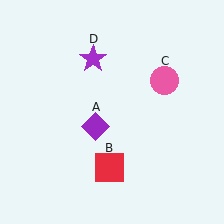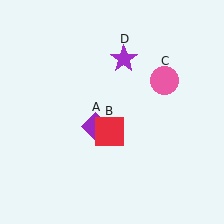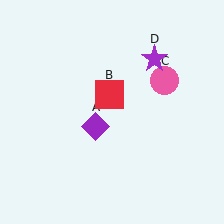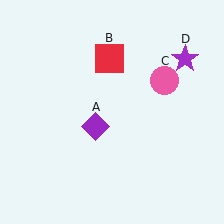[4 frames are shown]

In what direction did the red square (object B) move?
The red square (object B) moved up.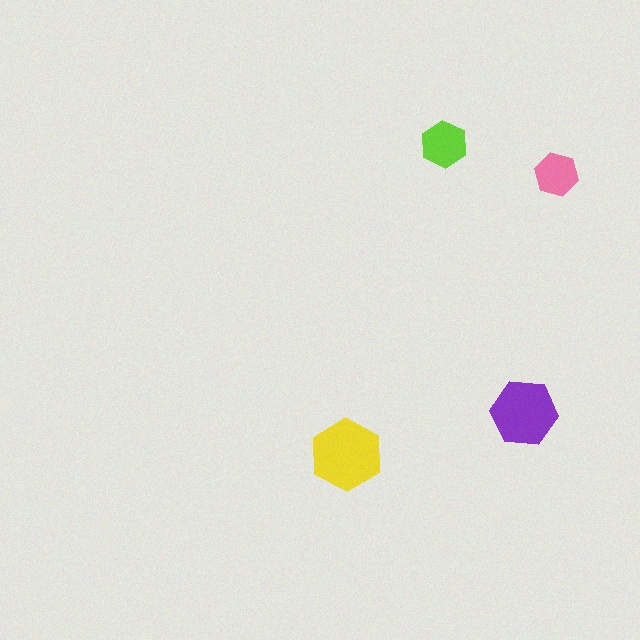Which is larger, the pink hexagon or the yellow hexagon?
The yellow one.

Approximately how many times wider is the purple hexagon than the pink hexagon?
About 1.5 times wider.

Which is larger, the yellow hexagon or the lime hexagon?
The yellow one.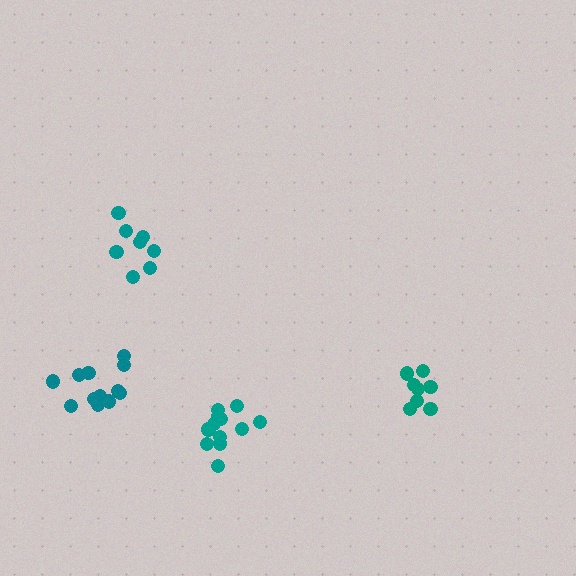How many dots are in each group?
Group 1: 12 dots, Group 2: 12 dots, Group 3: 8 dots, Group 4: 8 dots (40 total).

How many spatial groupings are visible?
There are 4 spatial groupings.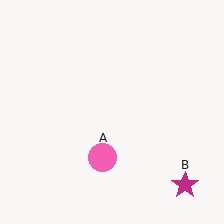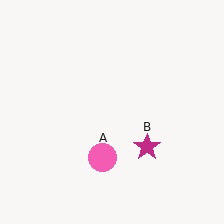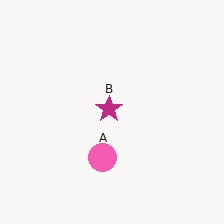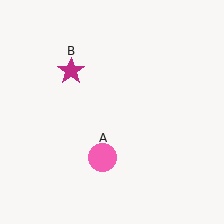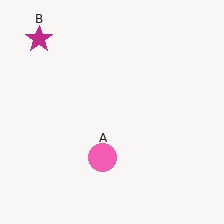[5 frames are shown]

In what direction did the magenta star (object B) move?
The magenta star (object B) moved up and to the left.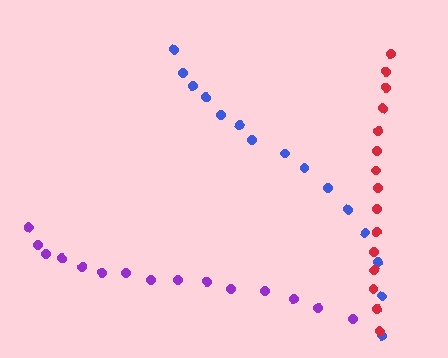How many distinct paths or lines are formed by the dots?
There are 3 distinct paths.